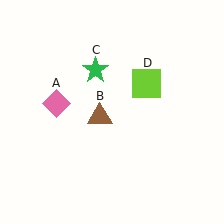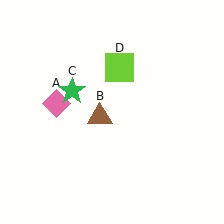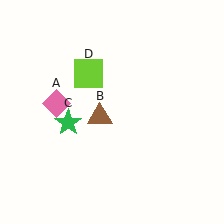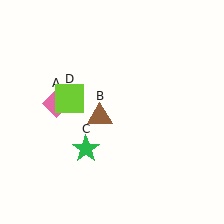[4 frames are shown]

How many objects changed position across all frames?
2 objects changed position: green star (object C), lime square (object D).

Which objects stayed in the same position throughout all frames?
Pink diamond (object A) and brown triangle (object B) remained stationary.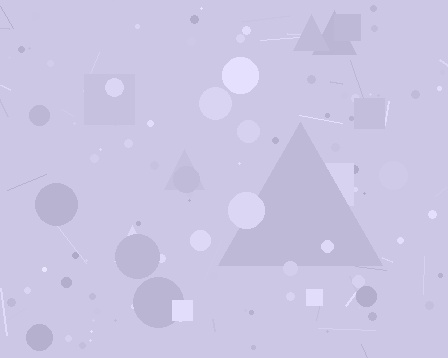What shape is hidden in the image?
A triangle is hidden in the image.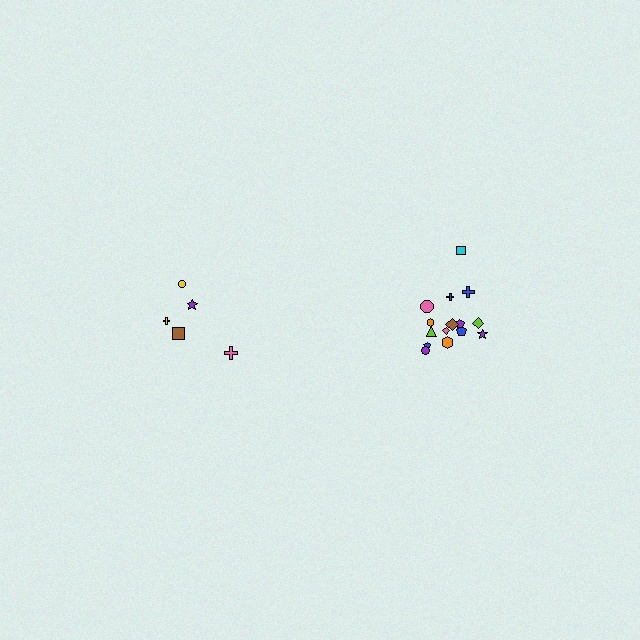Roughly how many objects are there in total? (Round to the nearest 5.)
Roughly 20 objects in total.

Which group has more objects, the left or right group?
The right group.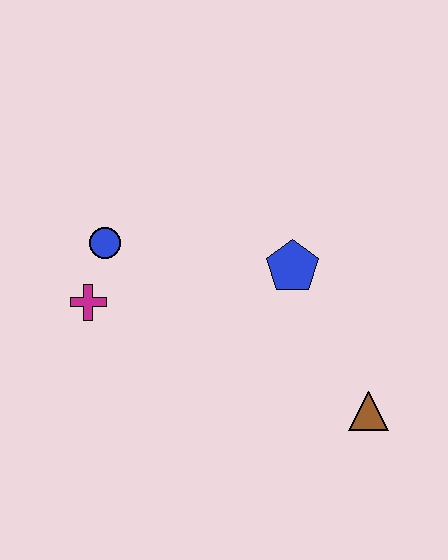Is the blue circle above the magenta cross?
Yes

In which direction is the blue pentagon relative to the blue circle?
The blue pentagon is to the right of the blue circle.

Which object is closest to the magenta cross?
The blue circle is closest to the magenta cross.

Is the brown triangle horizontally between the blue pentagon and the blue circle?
No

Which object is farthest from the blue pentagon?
The magenta cross is farthest from the blue pentagon.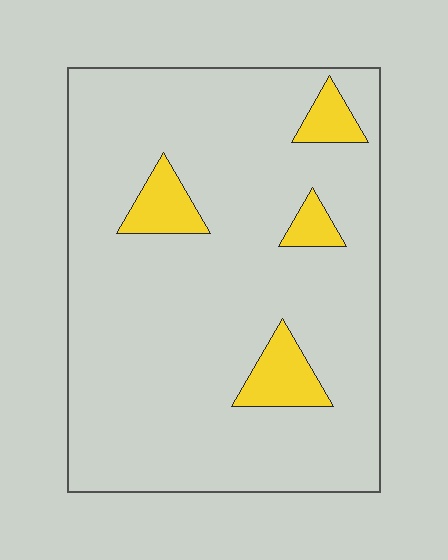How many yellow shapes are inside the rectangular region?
4.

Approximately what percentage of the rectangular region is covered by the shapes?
Approximately 10%.